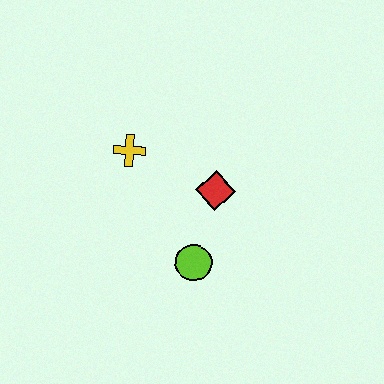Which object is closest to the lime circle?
The red diamond is closest to the lime circle.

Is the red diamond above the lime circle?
Yes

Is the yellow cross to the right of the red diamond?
No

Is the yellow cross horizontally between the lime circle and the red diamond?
No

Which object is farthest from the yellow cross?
The lime circle is farthest from the yellow cross.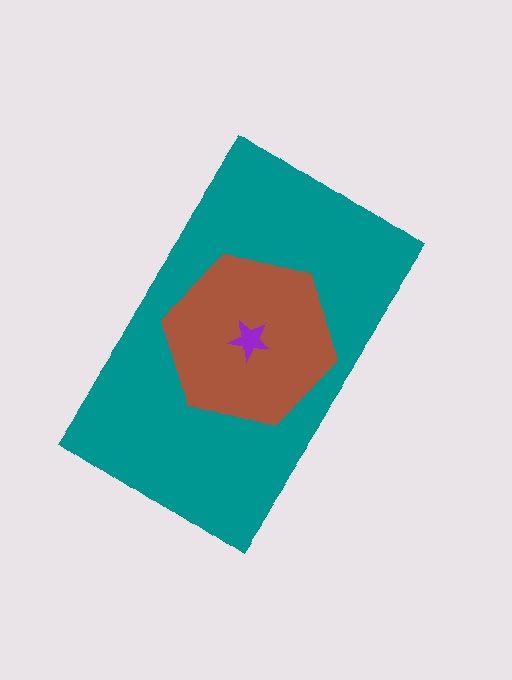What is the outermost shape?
The teal rectangle.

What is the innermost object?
The purple star.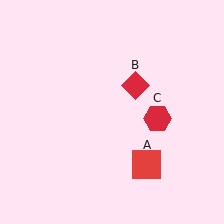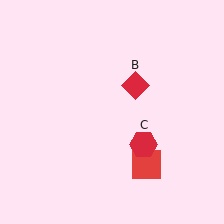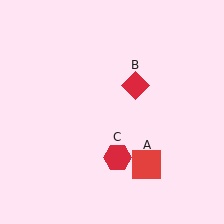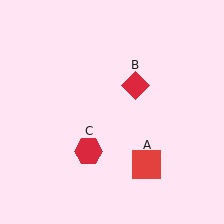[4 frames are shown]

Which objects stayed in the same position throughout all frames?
Red square (object A) and red diamond (object B) remained stationary.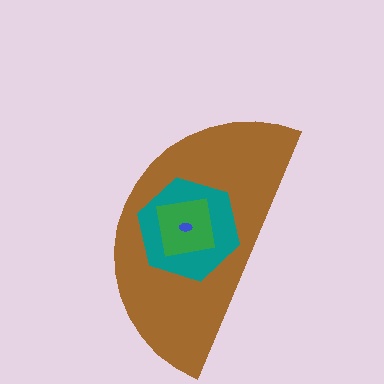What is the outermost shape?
The brown semicircle.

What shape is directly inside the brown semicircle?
The teal hexagon.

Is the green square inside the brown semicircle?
Yes.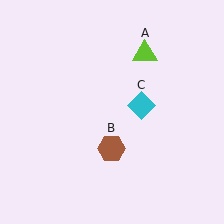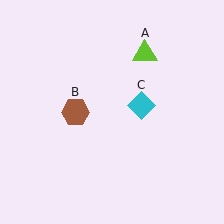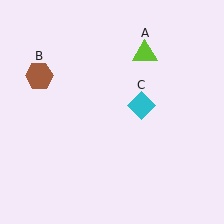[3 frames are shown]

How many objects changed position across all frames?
1 object changed position: brown hexagon (object B).